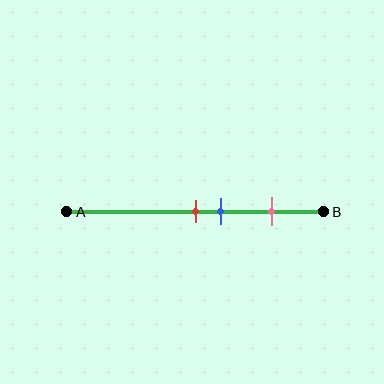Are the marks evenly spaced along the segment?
No, the marks are not evenly spaced.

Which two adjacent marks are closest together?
The red and blue marks are the closest adjacent pair.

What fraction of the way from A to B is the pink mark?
The pink mark is approximately 80% (0.8) of the way from A to B.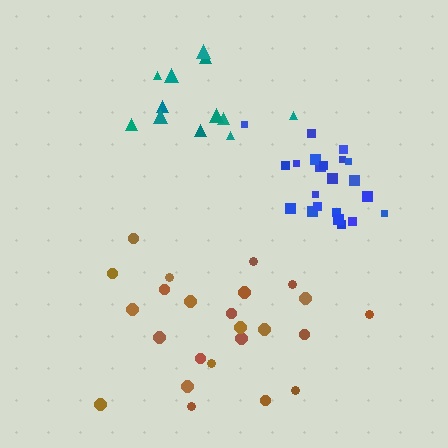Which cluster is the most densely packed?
Blue.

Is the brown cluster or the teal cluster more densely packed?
Teal.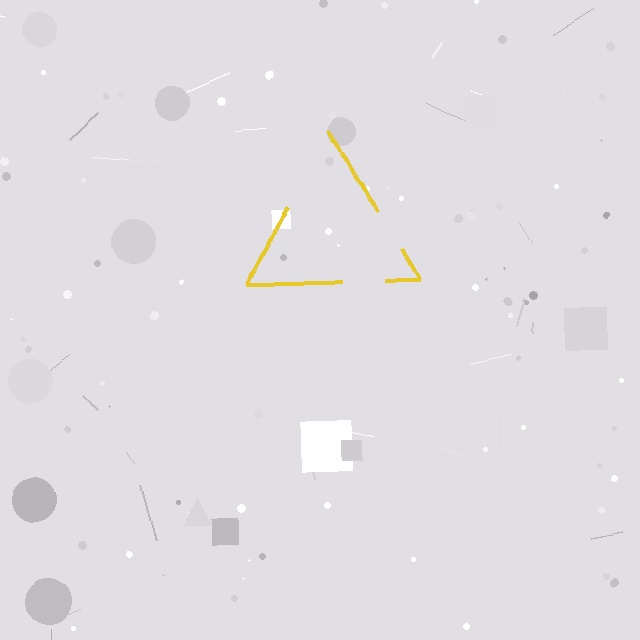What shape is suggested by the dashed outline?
The dashed outline suggests a triangle.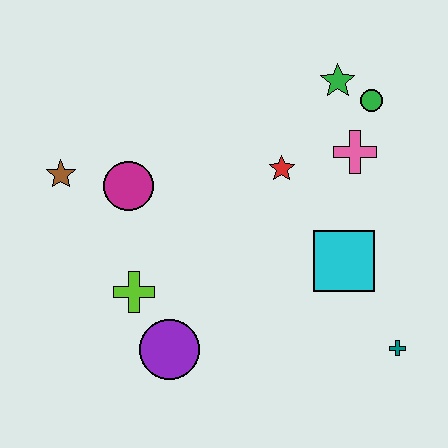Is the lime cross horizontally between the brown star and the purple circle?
Yes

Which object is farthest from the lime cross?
The green circle is farthest from the lime cross.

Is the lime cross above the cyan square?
No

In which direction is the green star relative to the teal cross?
The green star is above the teal cross.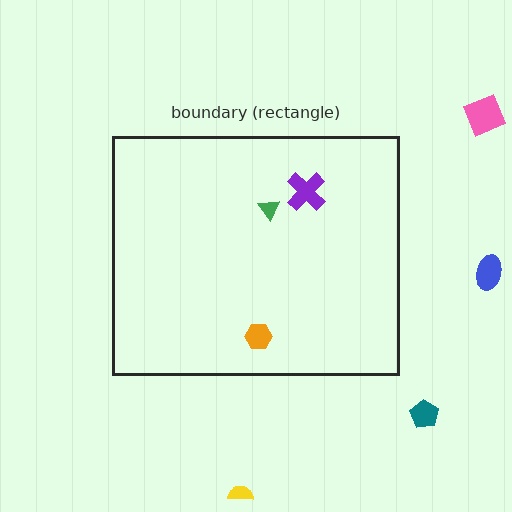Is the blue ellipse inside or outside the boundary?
Outside.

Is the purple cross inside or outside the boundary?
Inside.